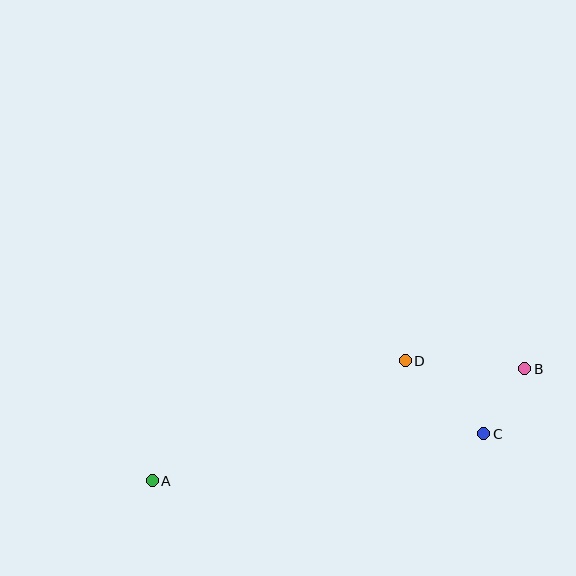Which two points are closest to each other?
Points B and C are closest to each other.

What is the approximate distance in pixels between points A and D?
The distance between A and D is approximately 280 pixels.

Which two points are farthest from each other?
Points A and B are farthest from each other.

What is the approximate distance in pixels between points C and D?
The distance between C and D is approximately 107 pixels.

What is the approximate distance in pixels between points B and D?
The distance between B and D is approximately 120 pixels.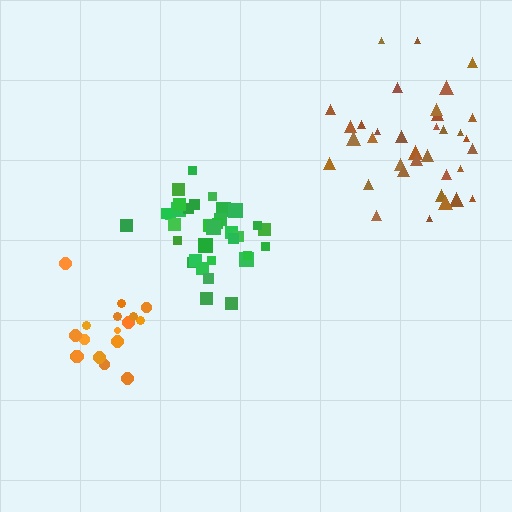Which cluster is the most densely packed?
Orange.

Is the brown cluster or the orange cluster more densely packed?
Orange.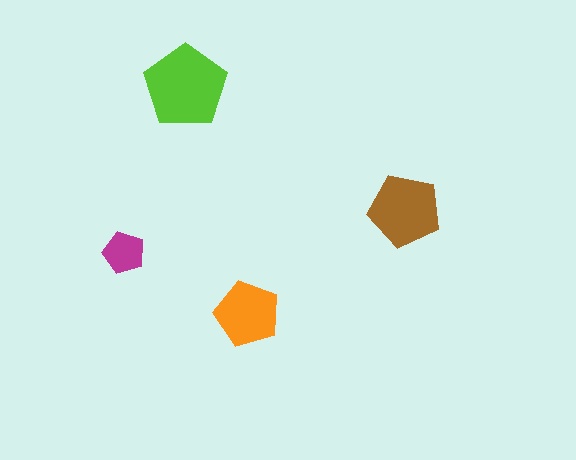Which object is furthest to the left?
The magenta pentagon is leftmost.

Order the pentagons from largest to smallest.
the lime one, the brown one, the orange one, the magenta one.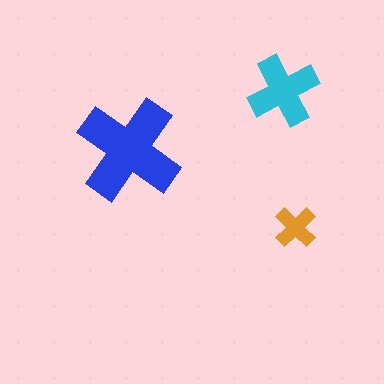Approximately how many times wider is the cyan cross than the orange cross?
About 1.5 times wider.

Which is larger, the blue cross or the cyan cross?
The blue one.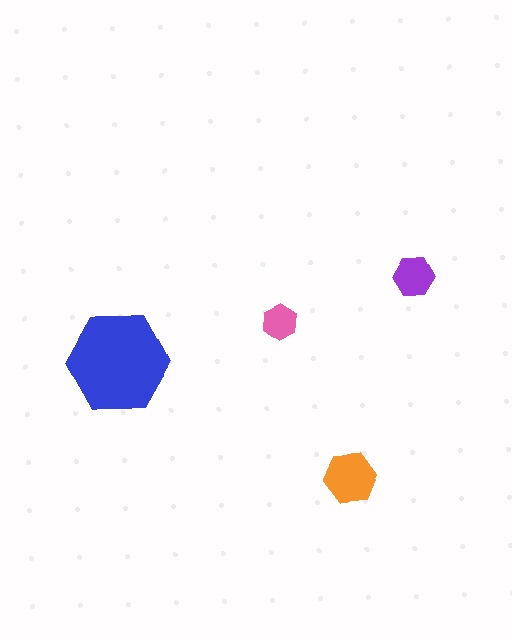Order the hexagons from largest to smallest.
the blue one, the orange one, the purple one, the pink one.